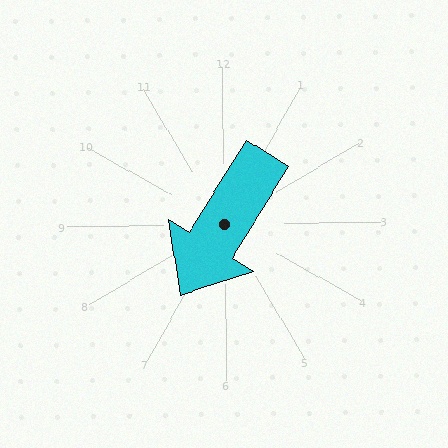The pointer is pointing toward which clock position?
Roughly 7 o'clock.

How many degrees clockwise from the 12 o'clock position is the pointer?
Approximately 213 degrees.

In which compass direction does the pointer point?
Southwest.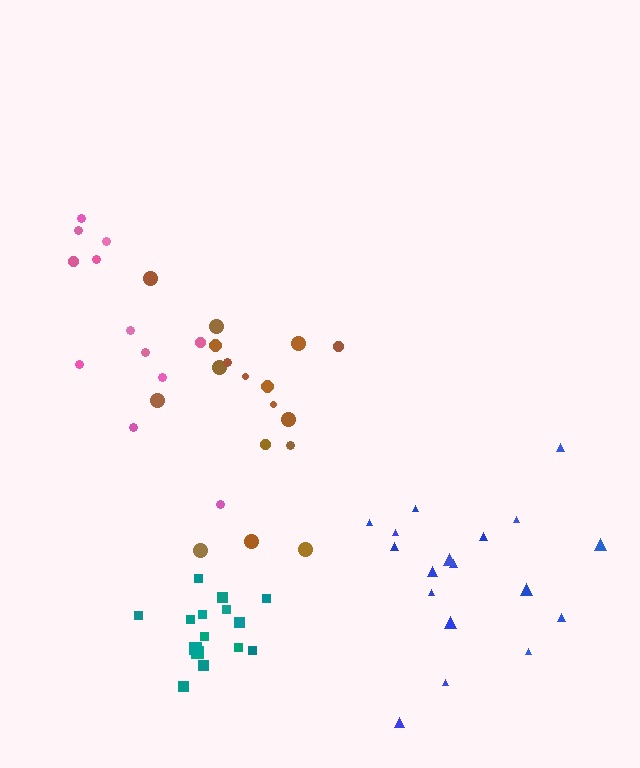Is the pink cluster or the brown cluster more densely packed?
Brown.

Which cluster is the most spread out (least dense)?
Pink.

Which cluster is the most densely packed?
Teal.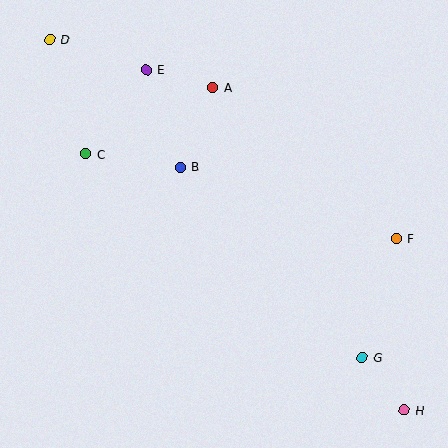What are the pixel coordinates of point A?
Point A is at (212, 87).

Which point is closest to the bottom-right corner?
Point H is closest to the bottom-right corner.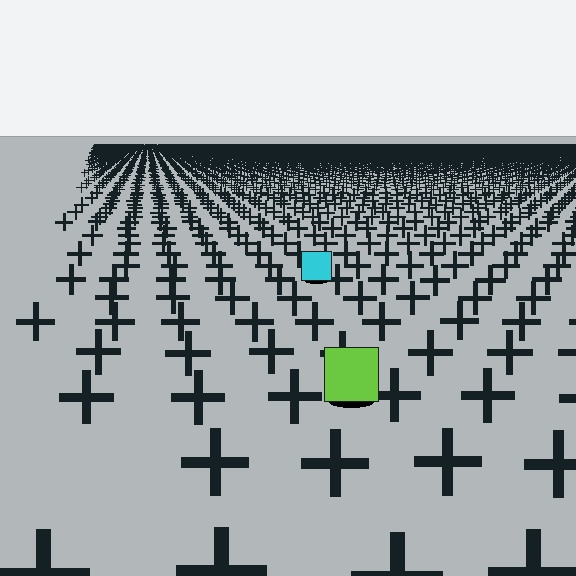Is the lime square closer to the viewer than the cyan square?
Yes. The lime square is closer — you can tell from the texture gradient: the ground texture is coarser near it.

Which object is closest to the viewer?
The lime square is closest. The texture marks near it are larger and more spread out.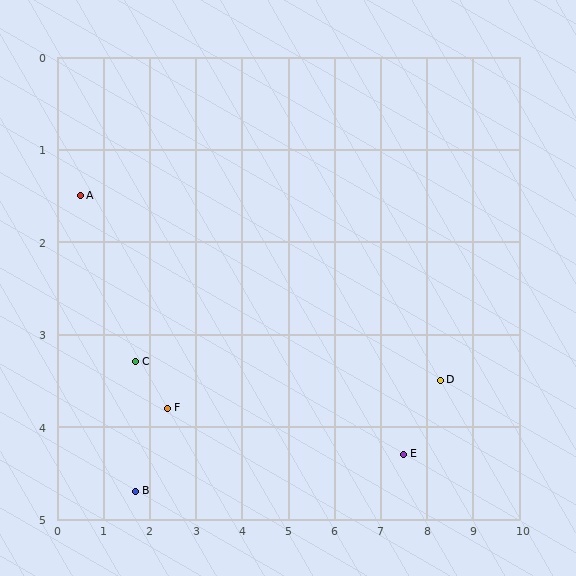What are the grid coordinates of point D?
Point D is at approximately (8.3, 3.5).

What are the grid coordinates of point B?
Point B is at approximately (1.7, 4.7).